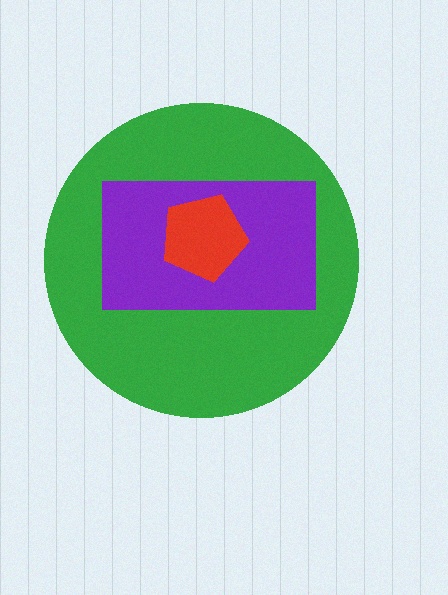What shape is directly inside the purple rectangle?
The red pentagon.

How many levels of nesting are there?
3.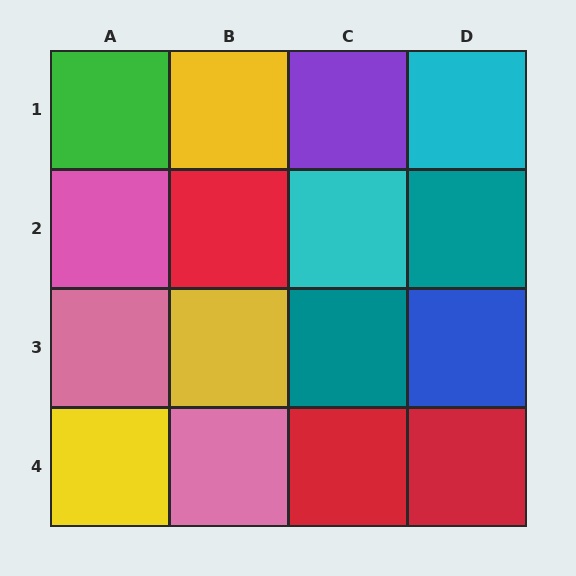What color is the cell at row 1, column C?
Purple.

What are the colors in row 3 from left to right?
Pink, yellow, teal, blue.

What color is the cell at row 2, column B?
Red.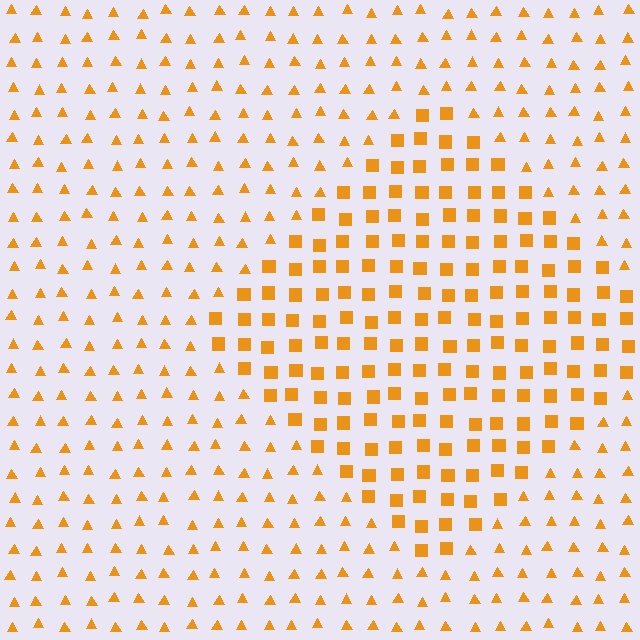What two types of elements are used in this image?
The image uses squares inside the diamond region and triangles outside it.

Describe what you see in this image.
The image is filled with small orange elements arranged in a uniform grid. A diamond-shaped region contains squares, while the surrounding area contains triangles. The boundary is defined purely by the change in element shape.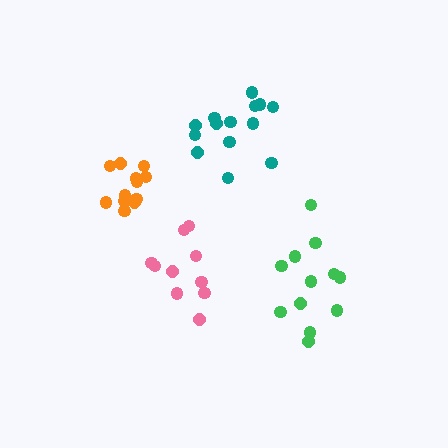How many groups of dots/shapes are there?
There are 4 groups.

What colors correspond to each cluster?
The clusters are colored: pink, green, orange, teal.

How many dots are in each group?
Group 1: 10 dots, Group 2: 12 dots, Group 3: 12 dots, Group 4: 14 dots (48 total).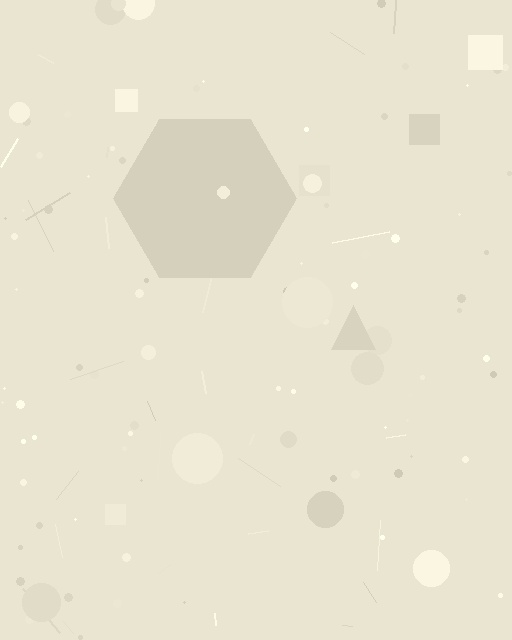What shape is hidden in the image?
A hexagon is hidden in the image.